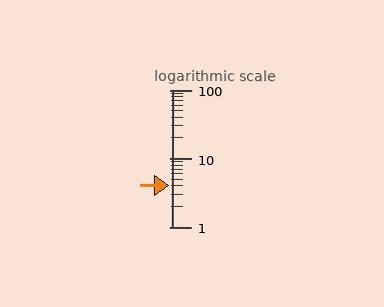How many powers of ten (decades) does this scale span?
The scale spans 2 decades, from 1 to 100.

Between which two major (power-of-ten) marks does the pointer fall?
The pointer is between 1 and 10.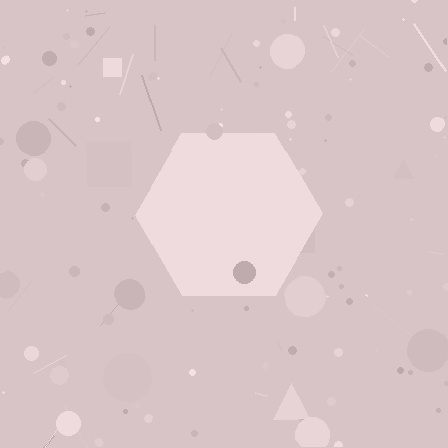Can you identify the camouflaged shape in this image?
The camouflaged shape is a hexagon.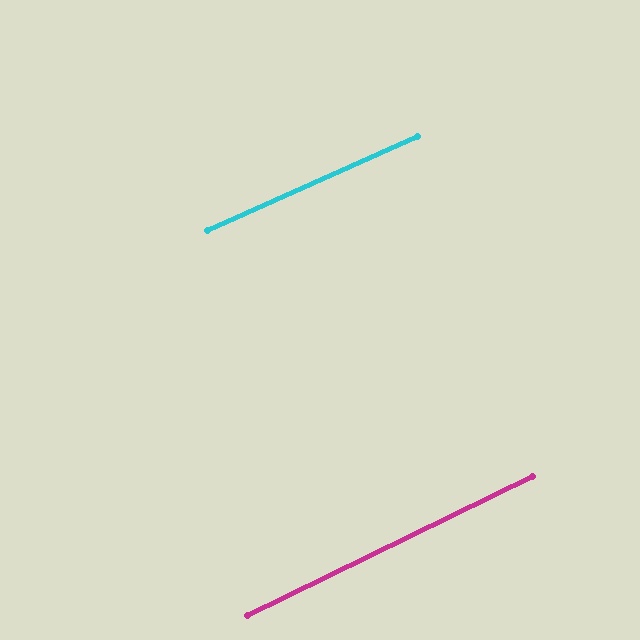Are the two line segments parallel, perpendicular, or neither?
Parallel — their directions differ by only 1.9°.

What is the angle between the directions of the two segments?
Approximately 2 degrees.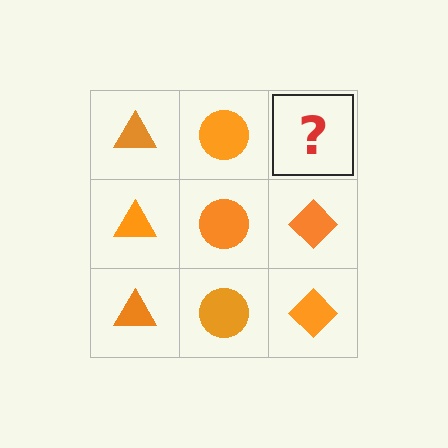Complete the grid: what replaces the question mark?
The question mark should be replaced with an orange diamond.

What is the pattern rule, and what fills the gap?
The rule is that each column has a consistent shape. The gap should be filled with an orange diamond.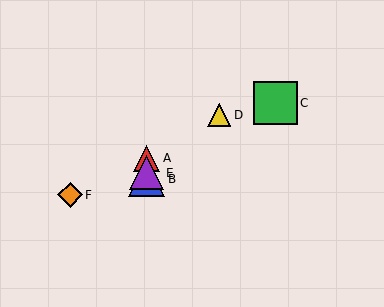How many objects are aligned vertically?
3 objects (A, B, E) are aligned vertically.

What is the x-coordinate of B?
Object B is at x≈147.